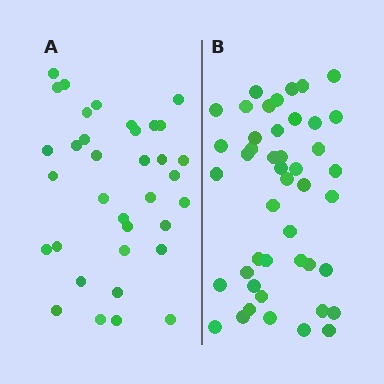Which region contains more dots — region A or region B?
Region B (the right region) has more dots.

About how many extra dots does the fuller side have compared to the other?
Region B has roughly 10 or so more dots than region A.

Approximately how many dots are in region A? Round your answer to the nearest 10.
About 40 dots. (The exact count is 35, which rounds to 40.)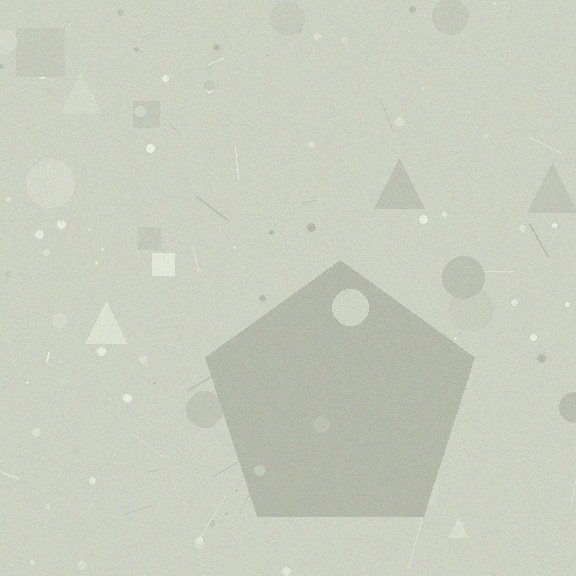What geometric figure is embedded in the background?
A pentagon is embedded in the background.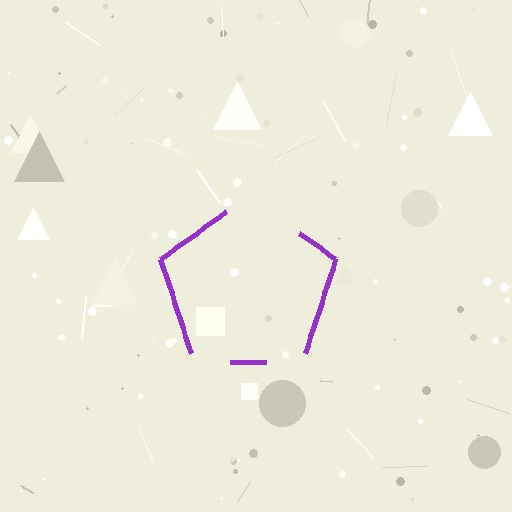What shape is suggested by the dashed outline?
The dashed outline suggests a pentagon.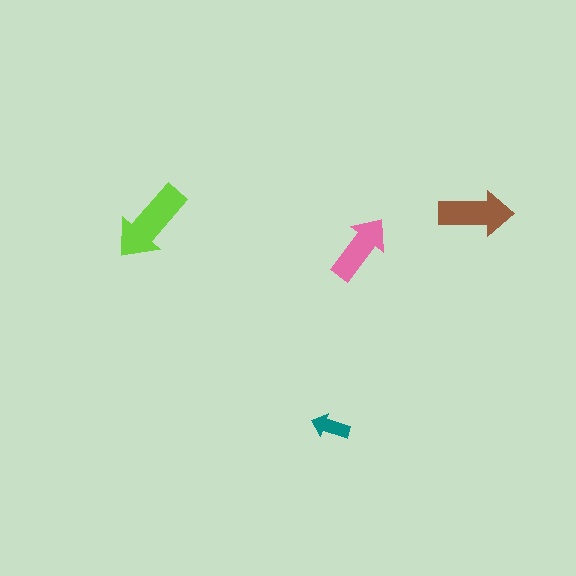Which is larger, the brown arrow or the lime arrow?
The lime one.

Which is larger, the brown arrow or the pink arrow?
The brown one.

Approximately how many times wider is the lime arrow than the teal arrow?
About 2 times wider.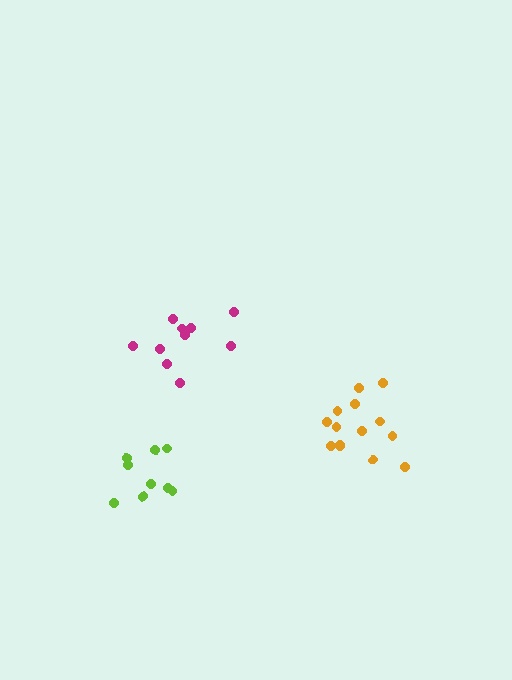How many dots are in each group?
Group 1: 10 dots, Group 2: 9 dots, Group 3: 14 dots (33 total).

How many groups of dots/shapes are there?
There are 3 groups.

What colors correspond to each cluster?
The clusters are colored: magenta, lime, orange.